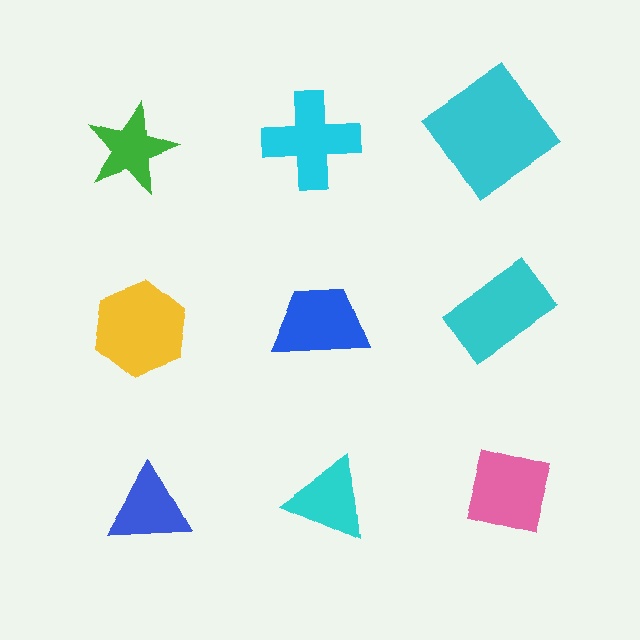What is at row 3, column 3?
A pink square.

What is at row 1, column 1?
A green star.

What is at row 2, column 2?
A blue trapezoid.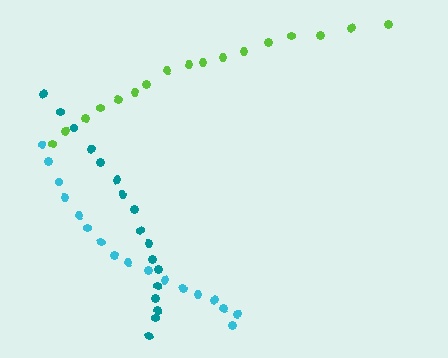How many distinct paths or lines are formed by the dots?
There are 3 distinct paths.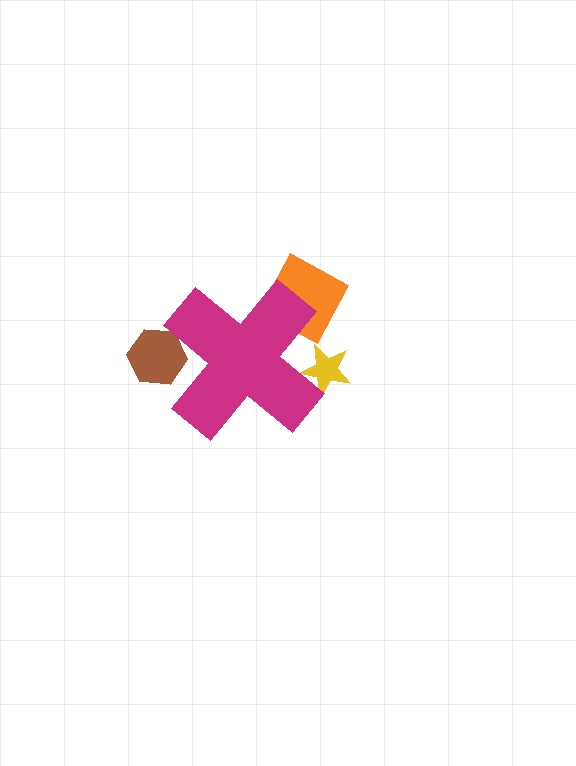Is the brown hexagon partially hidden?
Yes, the brown hexagon is partially hidden behind the magenta cross.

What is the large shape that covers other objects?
A magenta cross.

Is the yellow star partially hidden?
Yes, the yellow star is partially hidden behind the magenta cross.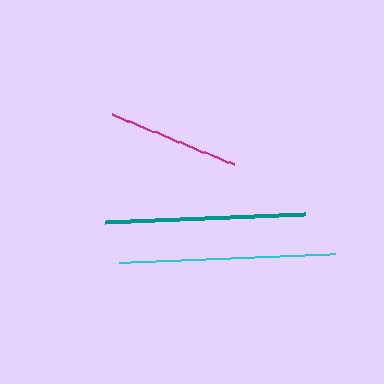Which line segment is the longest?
The cyan line is the longest at approximately 216 pixels.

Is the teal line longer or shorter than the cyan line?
The cyan line is longer than the teal line.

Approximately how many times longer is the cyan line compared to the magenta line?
The cyan line is approximately 1.6 times the length of the magenta line.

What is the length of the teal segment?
The teal segment is approximately 200 pixels long.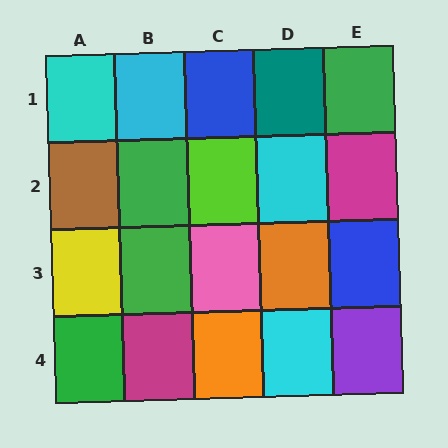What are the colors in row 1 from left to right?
Cyan, cyan, blue, teal, green.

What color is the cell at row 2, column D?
Cyan.